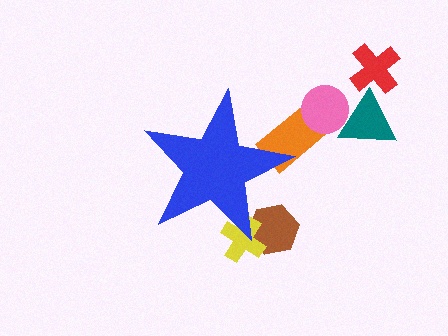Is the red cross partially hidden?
No, the red cross is fully visible.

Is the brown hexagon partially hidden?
Yes, the brown hexagon is partially hidden behind the blue star.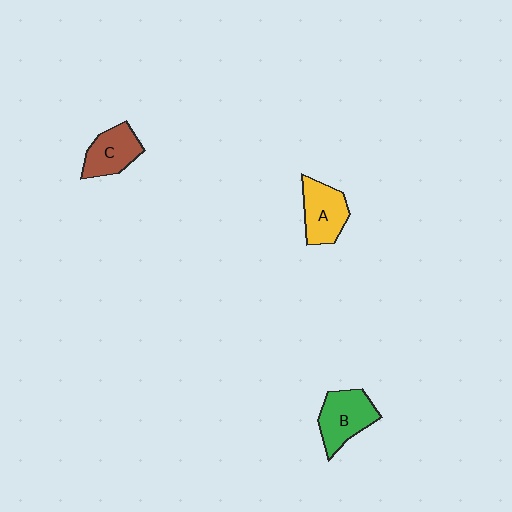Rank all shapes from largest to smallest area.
From largest to smallest: B (green), A (yellow), C (brown).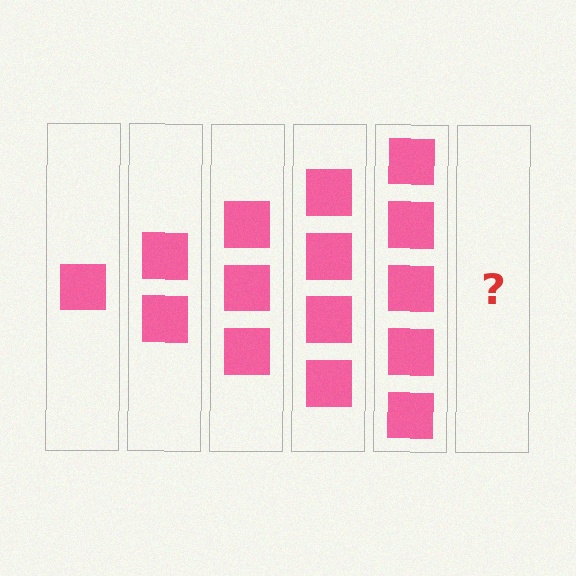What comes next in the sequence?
The next element should be 6 squares.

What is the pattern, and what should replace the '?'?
The pattern is that each step adds one more square. The '?' should be 6 squares.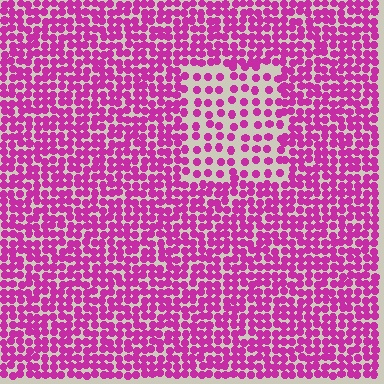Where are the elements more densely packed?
The elements are more densely packed outside the rectangle boundary.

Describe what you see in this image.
The image contains small magenta elements arranged at two different densities. A rectangle-shaped region is visible where the elements are less densely packed than the surrounding area.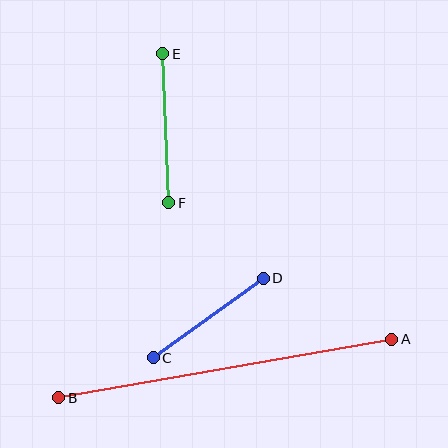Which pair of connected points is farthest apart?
Points A and B are farthest apart.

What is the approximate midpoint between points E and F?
The midpoint is at approximately (166, 128) pixels.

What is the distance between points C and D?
The distance is approximately 136 pixels.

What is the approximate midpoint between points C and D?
The midpoint is at approximately (208, 318) pixels.